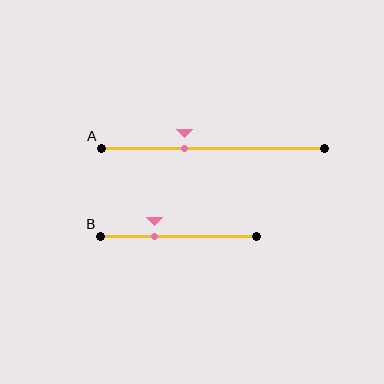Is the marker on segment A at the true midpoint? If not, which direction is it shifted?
No, the marker on segment A is shifted to the left by about 13% of the segment length.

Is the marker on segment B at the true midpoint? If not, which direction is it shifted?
No, the marker on segment B is shifted to the left by about 15% of the segment length.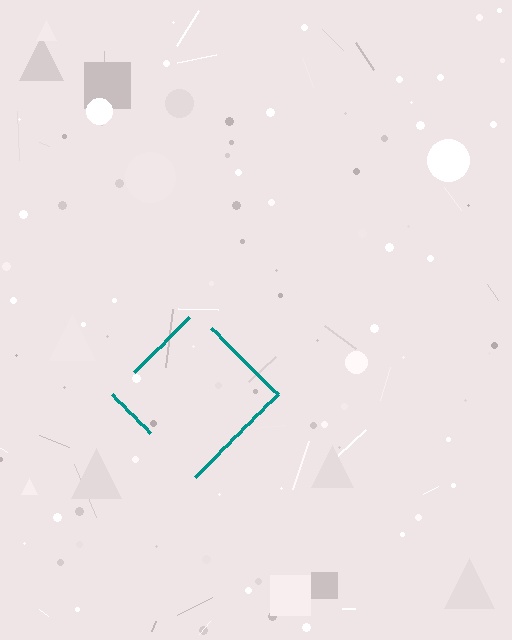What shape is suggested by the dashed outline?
The dashed outline suggests a diamond.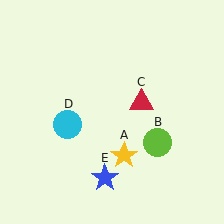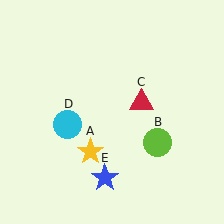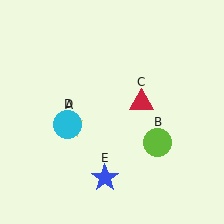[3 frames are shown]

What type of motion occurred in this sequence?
The yellow star (object A) rotated clockwise around the center of the scene.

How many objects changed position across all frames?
1 object changed position: yellow star (object A).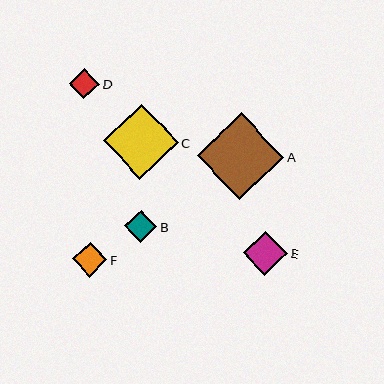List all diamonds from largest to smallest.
From largest to smallest: A, C, E, F, B, D.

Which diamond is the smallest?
Diamond D is the smallest with a size of approximately 30 pixels.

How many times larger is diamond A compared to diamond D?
Diamond A is approximately 2.9 times the size of diamond D.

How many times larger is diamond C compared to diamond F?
Diamond C is approximately 2.2 times the size of diamond F.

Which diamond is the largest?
Diamond A is the largest with a size of approximately 86 pixels.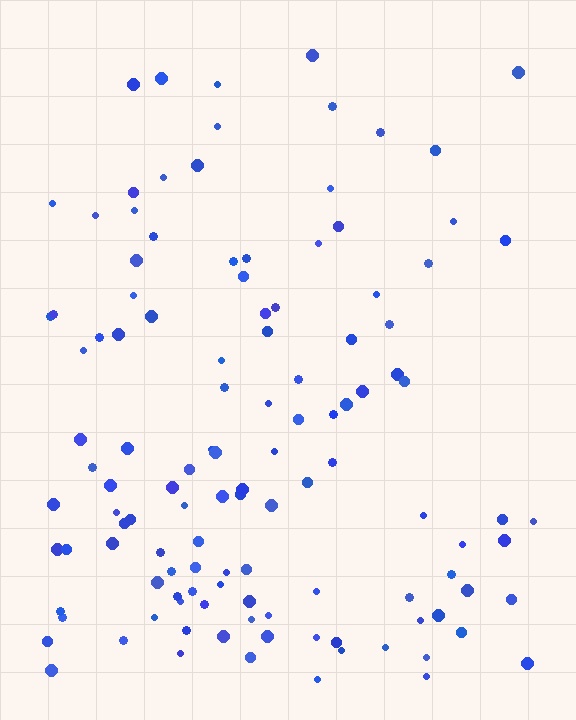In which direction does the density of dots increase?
From top to bottom, with the bottom side densest.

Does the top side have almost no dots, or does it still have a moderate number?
Still a moderate number, just noticeably fewer than the bottom.